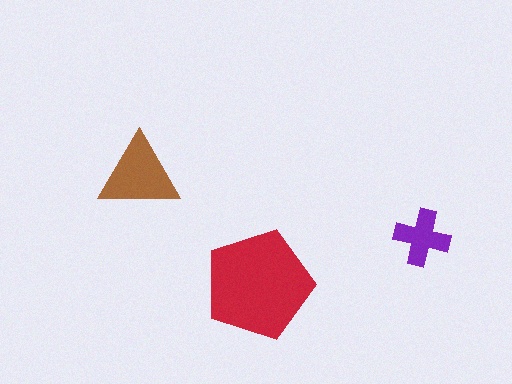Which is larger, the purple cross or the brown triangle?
The brown triangle.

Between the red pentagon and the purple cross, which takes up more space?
The red pentagon.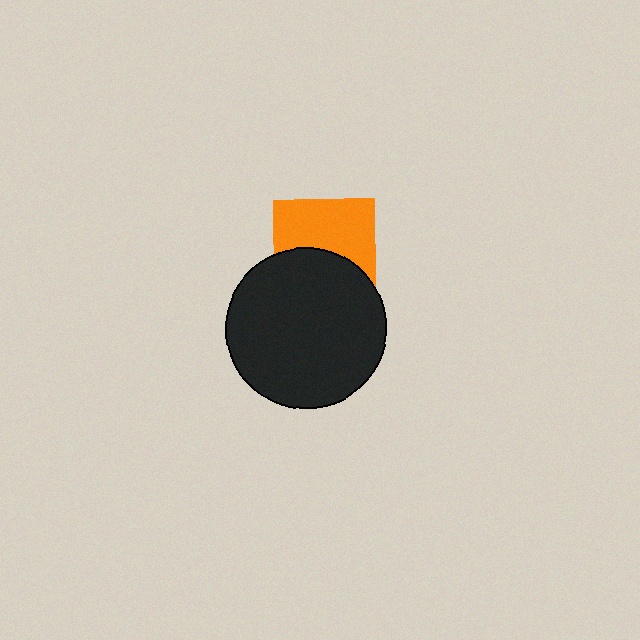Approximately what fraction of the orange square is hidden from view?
Roughly 44% of the orange square is hidden behind the black circle.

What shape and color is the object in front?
The object in front is a black circle.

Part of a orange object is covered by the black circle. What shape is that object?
It is a square.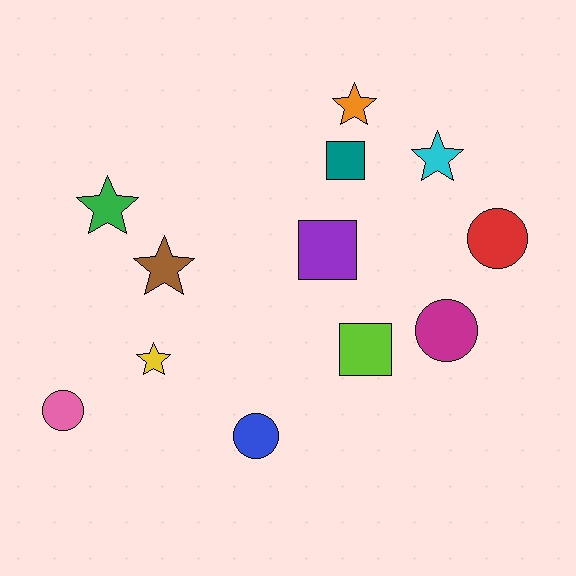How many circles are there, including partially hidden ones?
There are 4 circles.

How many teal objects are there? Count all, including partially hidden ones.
There is 1 teal object.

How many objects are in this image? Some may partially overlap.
There are 12 objects.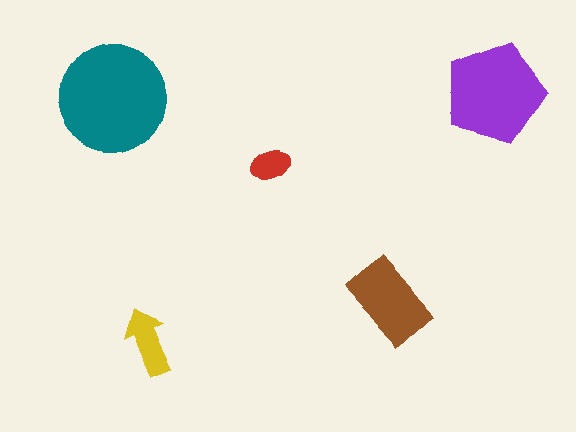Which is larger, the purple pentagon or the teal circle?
The teal circle.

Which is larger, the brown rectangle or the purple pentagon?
The purple pentagon.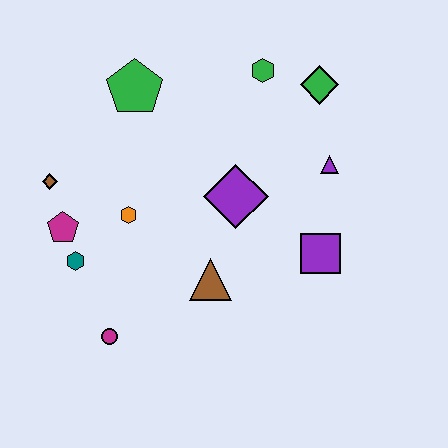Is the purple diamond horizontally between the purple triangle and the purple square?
No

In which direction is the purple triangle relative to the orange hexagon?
The purple triangle is to the right of the orange hexagon.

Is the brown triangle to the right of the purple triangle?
No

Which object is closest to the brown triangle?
The purple diamond is closest to the brown triangle.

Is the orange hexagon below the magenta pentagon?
No